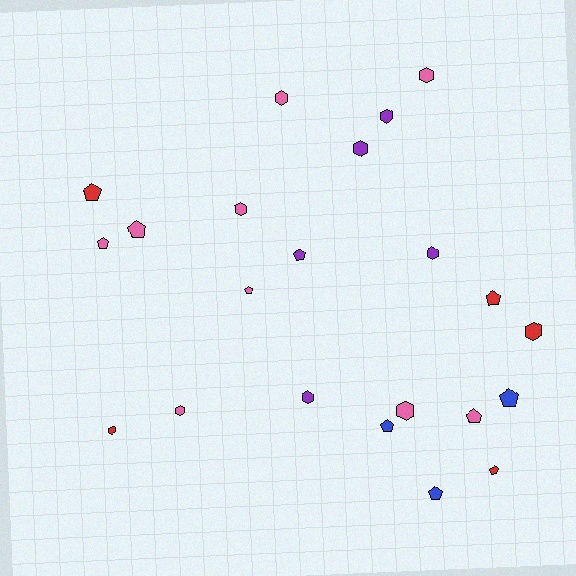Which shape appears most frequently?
Pentagon, with 11 objects.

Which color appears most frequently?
Pink, with 9 objects.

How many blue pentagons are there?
There are 3 blue pentagons.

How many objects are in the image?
There are 22 objects.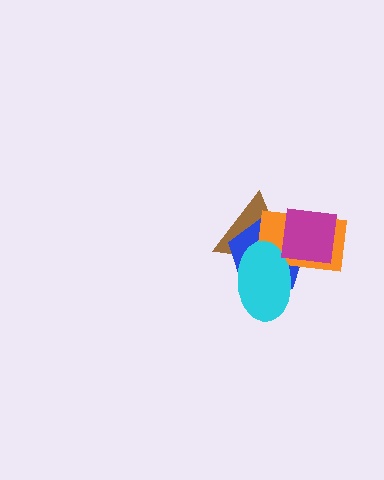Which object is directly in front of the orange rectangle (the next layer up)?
The cyan ellipse is directly in front of the orange rectangle.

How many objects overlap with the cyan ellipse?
4 objects overlap with the cyan ellipse.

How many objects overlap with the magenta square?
4 objects overlap with the magenta square.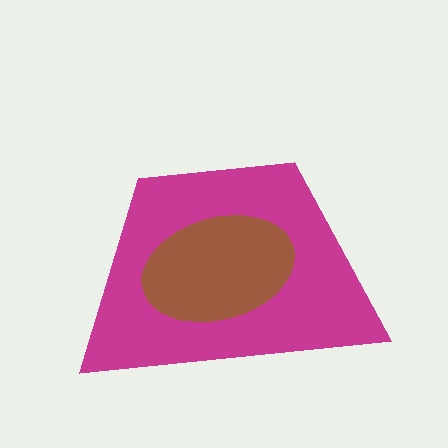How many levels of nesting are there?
2.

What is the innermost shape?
The brown ellipse.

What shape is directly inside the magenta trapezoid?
The brown ellipse.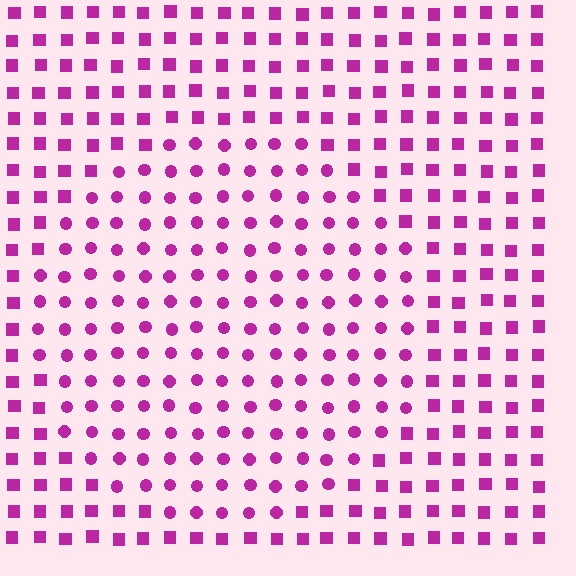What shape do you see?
I see a circle.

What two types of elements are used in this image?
The image uses circles inside the circle region and squares outside it.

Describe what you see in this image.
The image is filled with small magenta elements arranged in a uniform grid. A circle-shaped region contains circles, while the surrounding area contains squares. The boundary is defined purely by the change in element shape.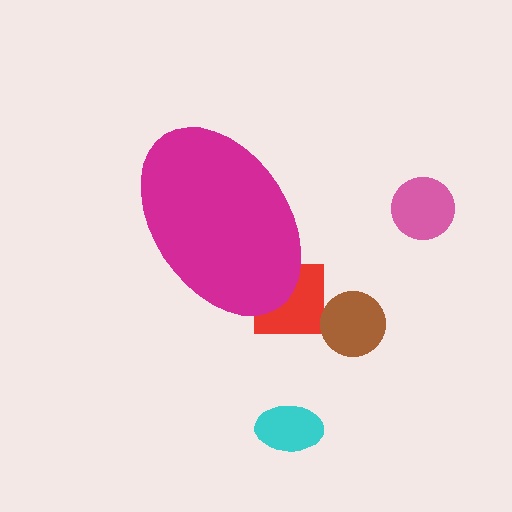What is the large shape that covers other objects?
A magenta ellipse.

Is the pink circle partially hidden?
No, the pink circle is fully visible.